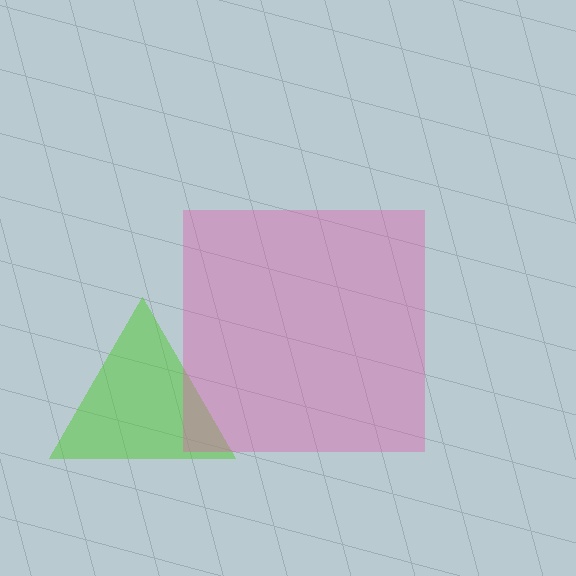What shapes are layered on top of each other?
The layered shapes are: a lime triangle, a pink square.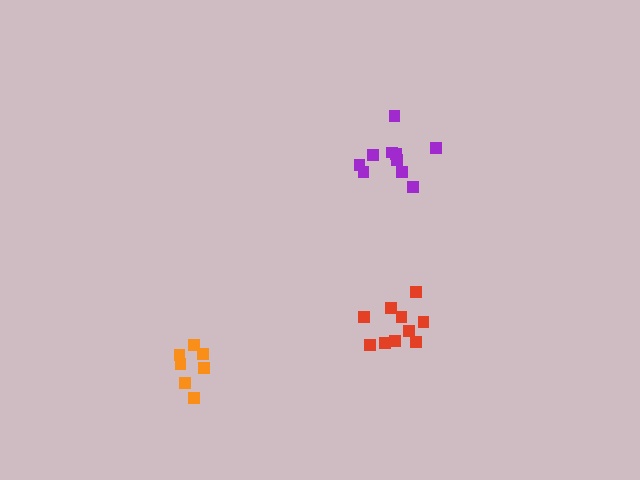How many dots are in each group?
Group 1: 10 dots, Group 2: 7 dots, Group 3: 10 dots (27 total).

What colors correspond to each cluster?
The clusters are colored: red, orange, purple.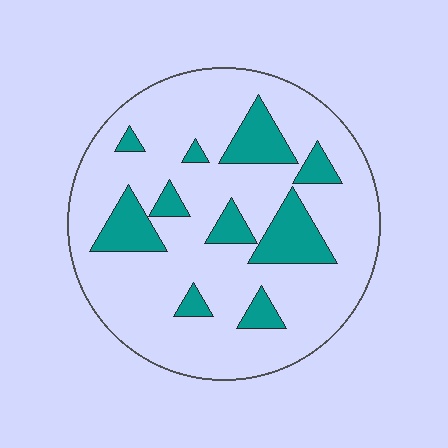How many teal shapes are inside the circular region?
10.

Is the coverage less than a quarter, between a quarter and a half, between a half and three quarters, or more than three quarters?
Less than a quarter.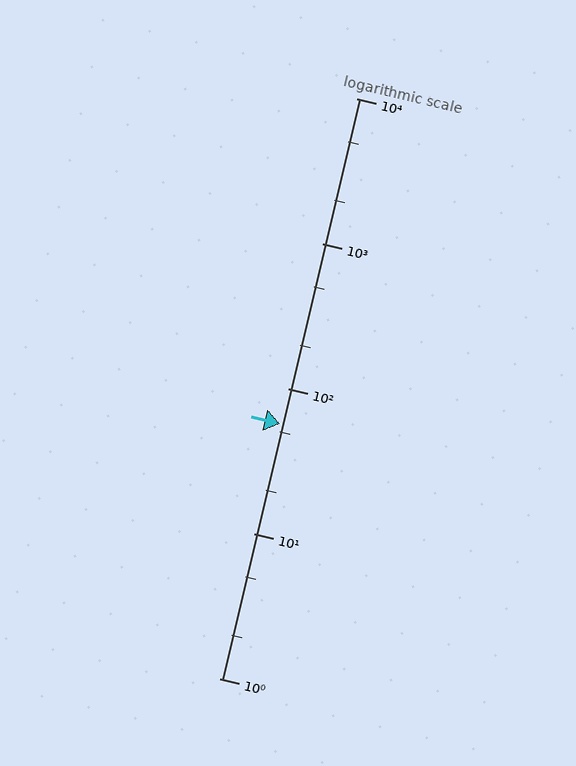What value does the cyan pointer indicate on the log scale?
The pointer indicates approximately 57.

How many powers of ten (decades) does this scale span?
The scale spans 4 decades, from 1 to 10000.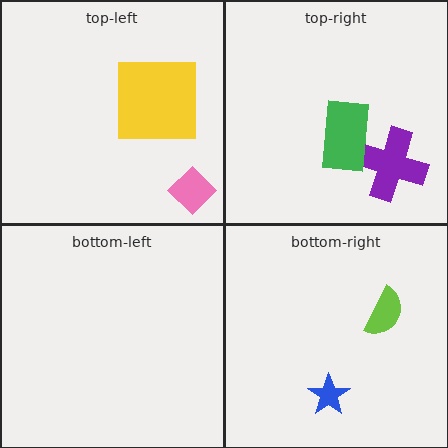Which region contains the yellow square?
The top-left region.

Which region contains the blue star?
The bottom-right region.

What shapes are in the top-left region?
The yellow square, the pink diamond.